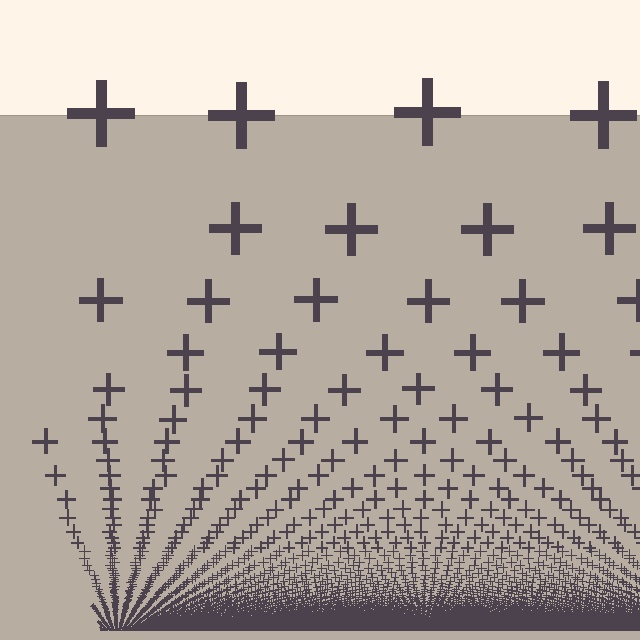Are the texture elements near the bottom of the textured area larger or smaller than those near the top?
Smaller. The gradient is inverted — elements near the bottom are smaller and denser.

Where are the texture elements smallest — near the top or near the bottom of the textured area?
Near the bottom.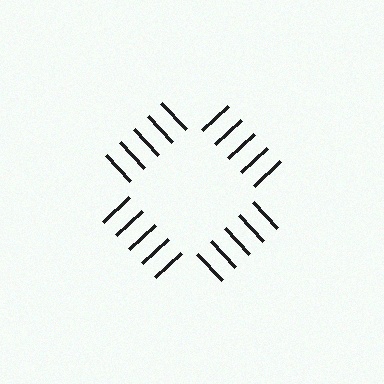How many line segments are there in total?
20 — 5 along each of the 4 edges.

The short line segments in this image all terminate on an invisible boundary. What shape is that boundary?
An illusory square — the line segments terminate on its edges but no continuous stroke is drawn.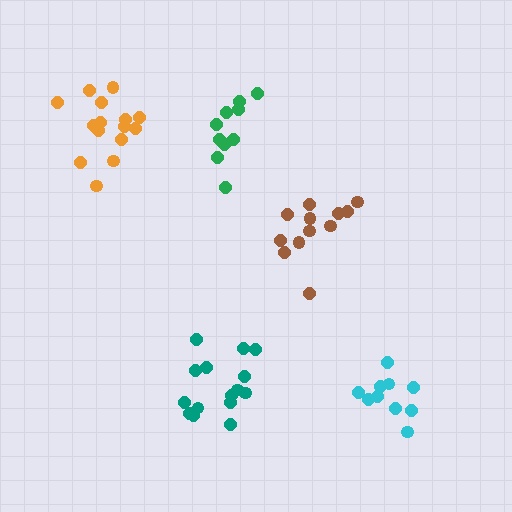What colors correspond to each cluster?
The clusters are colored: cyan, brown, teal, orange, green.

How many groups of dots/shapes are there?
There are 5 groups.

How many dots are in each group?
Group 1: 10 dots, Group 2: 12 dots, Group 3: 15 dots, Group 4: 15 dots, Group 5: 10 dots (62 total).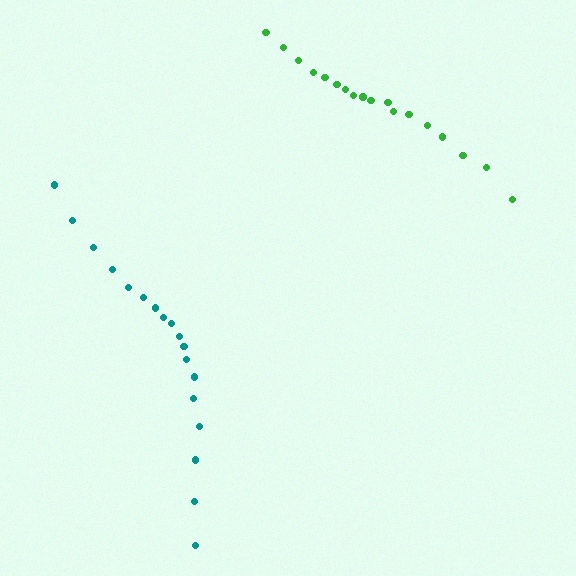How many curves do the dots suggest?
There are 2 distinct paths.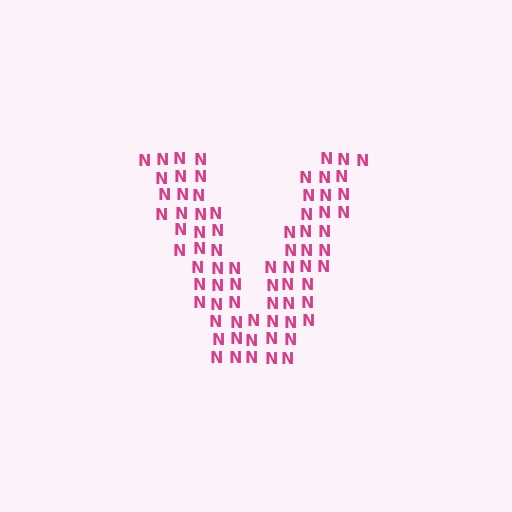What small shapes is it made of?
It is made of small letter N's.